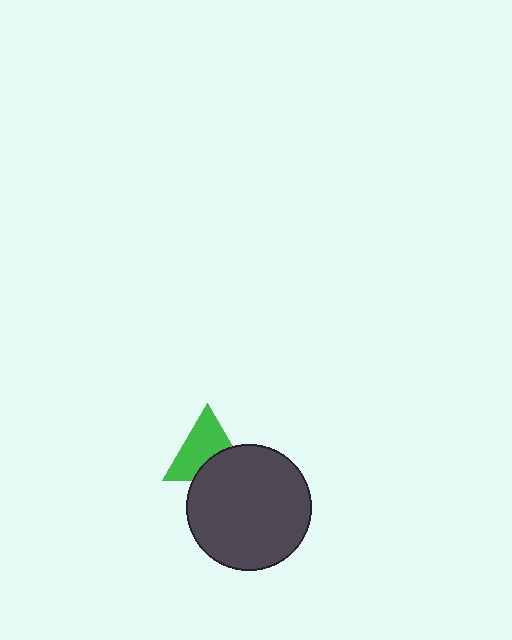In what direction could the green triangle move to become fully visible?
The green triangle could move up. That would shift it out from behind the dark gray circle entirely.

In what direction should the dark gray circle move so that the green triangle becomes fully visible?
The dark gray circle should move down. That is the shortest direction to clear the overlap and leave the green triangle fully visible.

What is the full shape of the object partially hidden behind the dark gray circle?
The partially hidden object is a green triangle.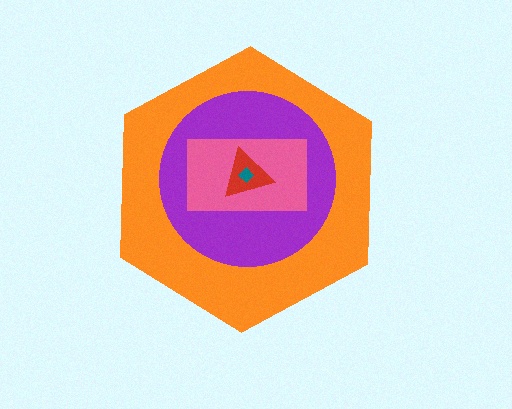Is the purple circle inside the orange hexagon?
Yes.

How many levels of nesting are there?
5.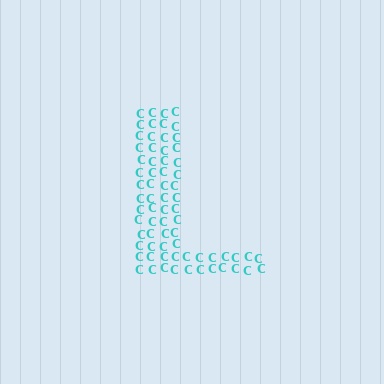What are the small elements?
The small elements are letter C's.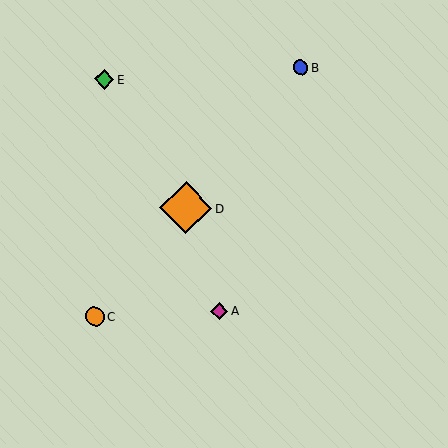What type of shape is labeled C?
Shape C is an orange circle.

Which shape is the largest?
The orange diamond (labeled D) is the largest.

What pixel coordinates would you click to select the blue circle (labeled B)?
Click at (301, 67) to select the blue circle B.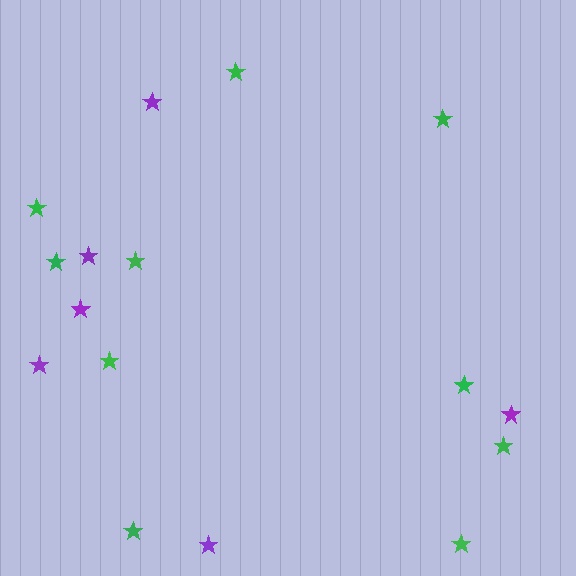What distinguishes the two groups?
There are 2 groups: one group of purple stars (6) and one group of green stars (10).